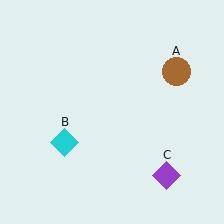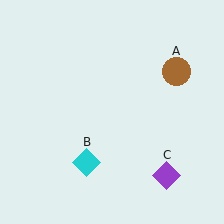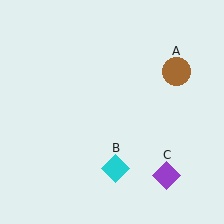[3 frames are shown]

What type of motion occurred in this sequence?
The cyan diamond (object B) rotated counterclockwise around the center of the scene.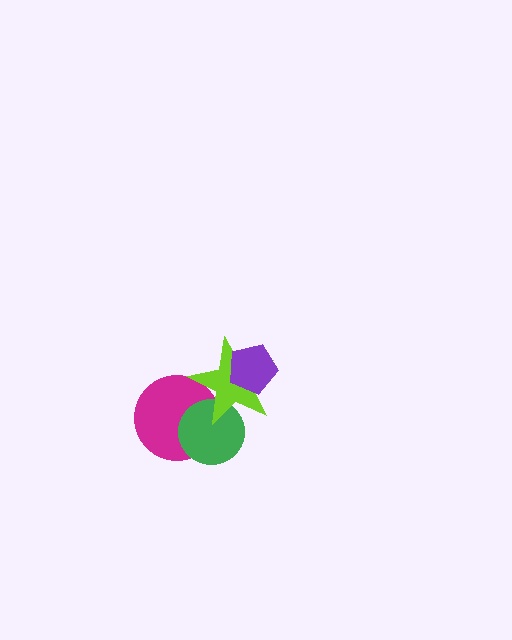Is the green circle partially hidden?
Yes, it is partially covered by another shape.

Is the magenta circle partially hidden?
Yes, it is partially covered by another shape.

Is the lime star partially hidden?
Yes, it is partially covered by another shape.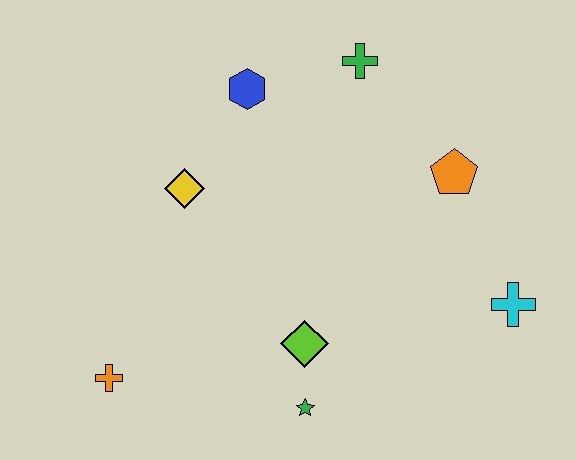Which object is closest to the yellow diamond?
The blue hexagon is closest to the yellow diamond.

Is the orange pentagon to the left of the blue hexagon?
No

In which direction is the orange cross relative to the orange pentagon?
The orange cross is to the left of the orange pentagon.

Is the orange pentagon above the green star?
Yes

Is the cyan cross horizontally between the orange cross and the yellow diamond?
No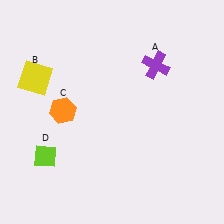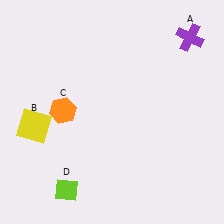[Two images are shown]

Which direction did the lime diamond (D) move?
The lime diamond (D) moved down.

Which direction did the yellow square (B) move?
The yellow square (B) moved down.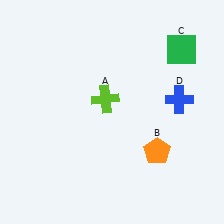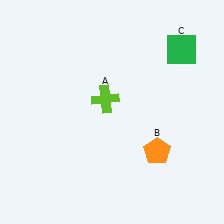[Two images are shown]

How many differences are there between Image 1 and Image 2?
There is 1 difference between the two images.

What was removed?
The blue cross (D) was removed in Image 2.